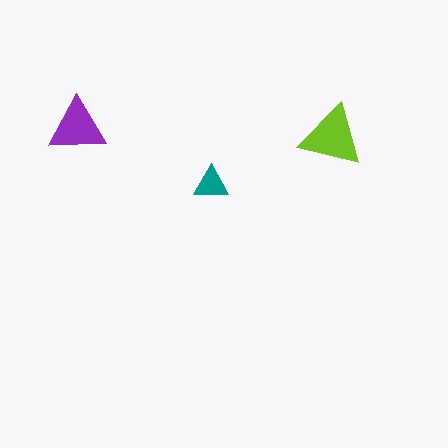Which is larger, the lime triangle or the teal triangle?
The lime one.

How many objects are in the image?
There are 3 objects in the image.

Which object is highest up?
The purple triangle is topmost.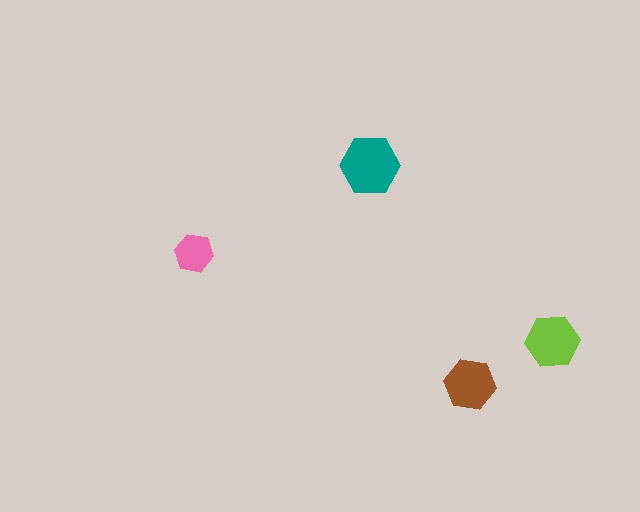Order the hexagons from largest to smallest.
the teal one, the lime one, the brown one, the pink one.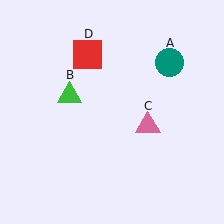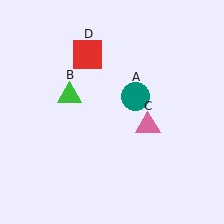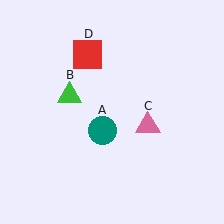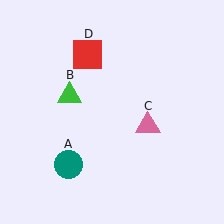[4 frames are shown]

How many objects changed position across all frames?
1 object changed position: teal circle (object A).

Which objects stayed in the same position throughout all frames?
Green triangle (object B) and pink triangle (object C) and red square (object D) remained stationary.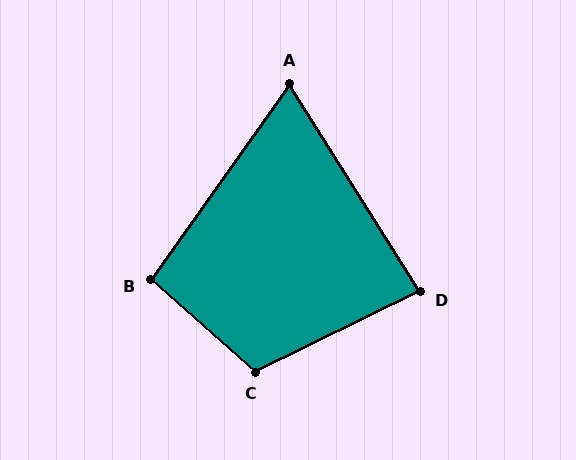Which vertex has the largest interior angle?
C, at approximately 112 degrees.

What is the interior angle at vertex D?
Approximately 84 degrees (acute).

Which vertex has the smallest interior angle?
A, at approximately 68 degrees.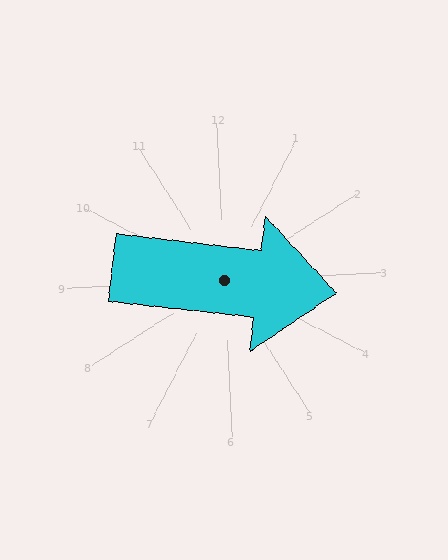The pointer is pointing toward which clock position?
Roughly 3 o'clock.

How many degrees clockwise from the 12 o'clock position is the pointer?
Approximately 99 degrees.